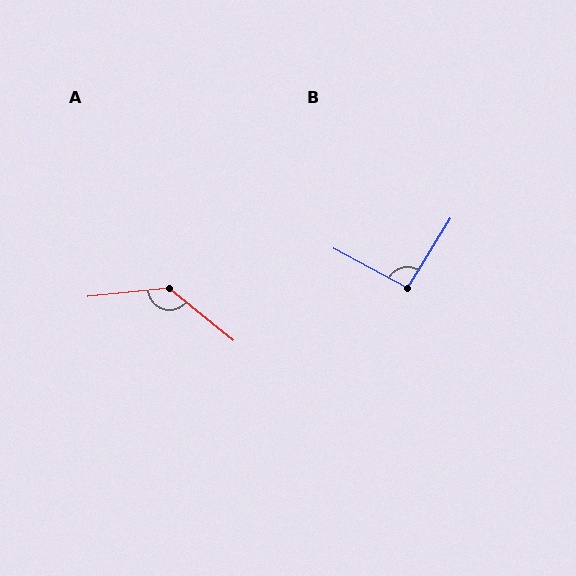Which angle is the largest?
A, at approximately 135 degrees.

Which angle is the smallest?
B, at approximately 94 degrees.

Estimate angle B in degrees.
Approximately 94 degrees.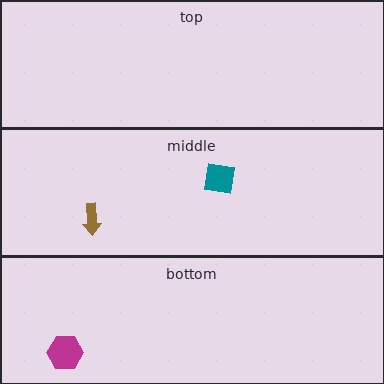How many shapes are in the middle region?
2.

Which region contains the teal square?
The middle region.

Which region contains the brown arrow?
The middle region.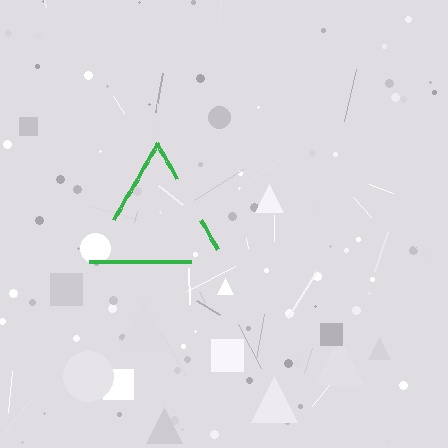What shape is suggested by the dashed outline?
The dashed outline suggests a triangle.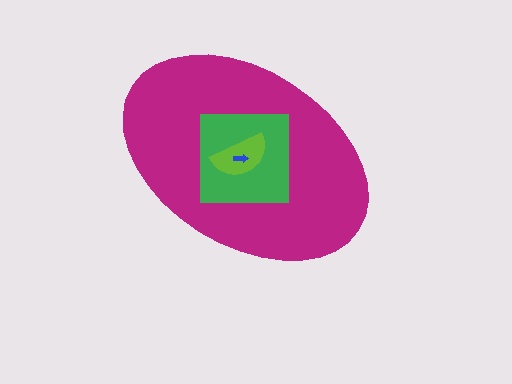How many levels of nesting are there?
4.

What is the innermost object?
The blue arrow.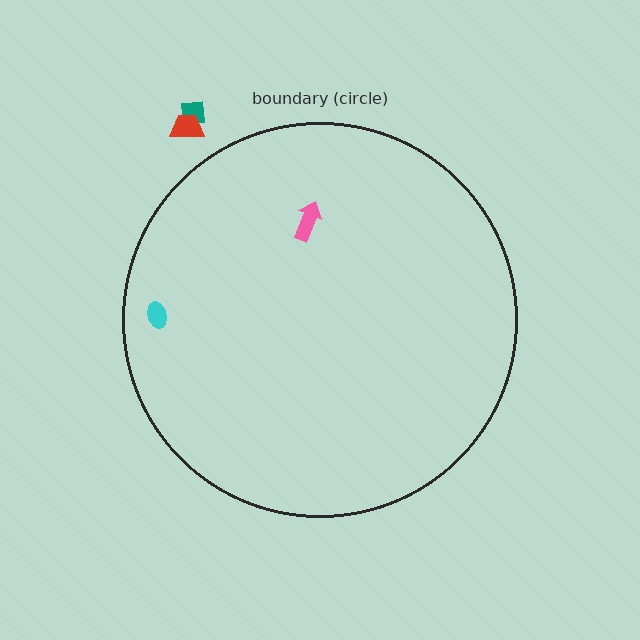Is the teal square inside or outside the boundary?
Outside.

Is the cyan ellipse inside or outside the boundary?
Inside.